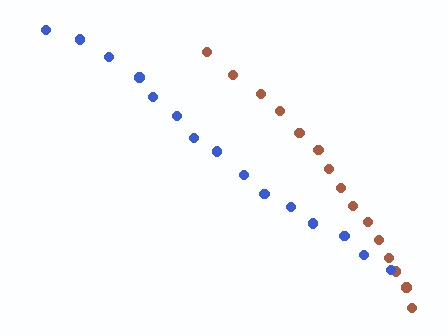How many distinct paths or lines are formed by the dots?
There are 2 distinct paths.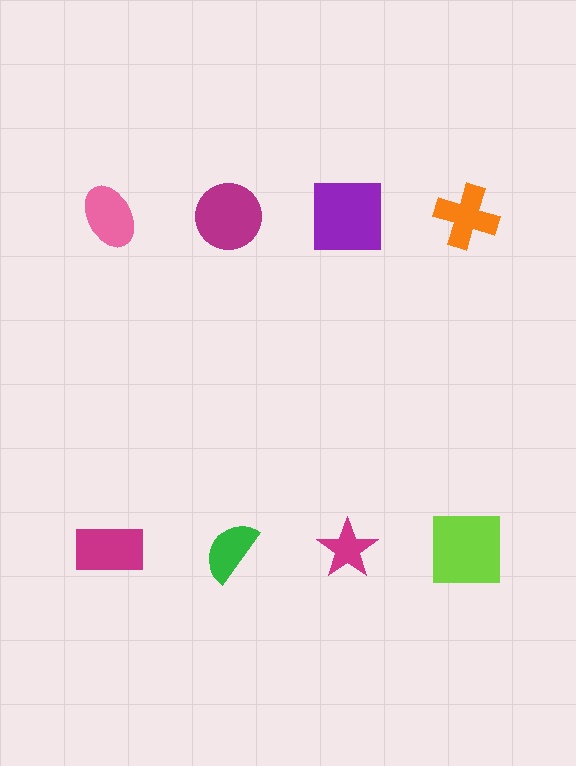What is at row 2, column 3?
A magenta star.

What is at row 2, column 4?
A lime square.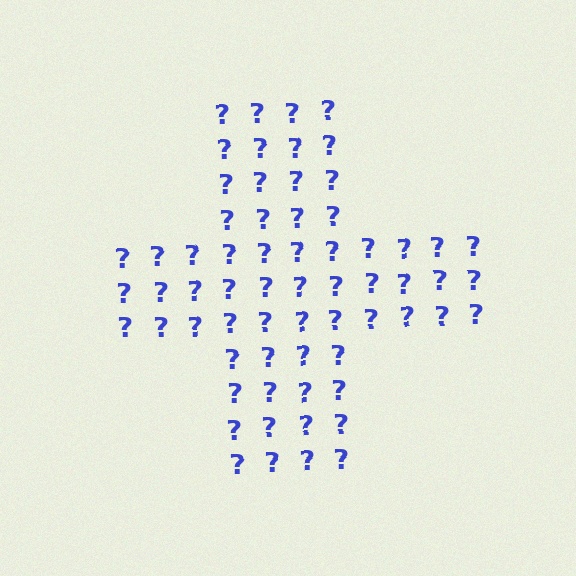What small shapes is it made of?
It is made of small question marks.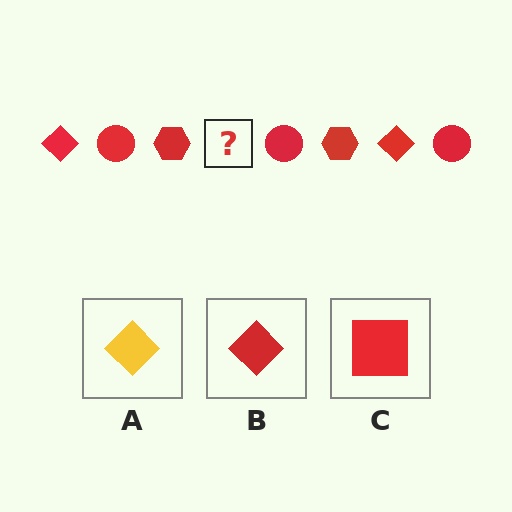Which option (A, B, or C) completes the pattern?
B.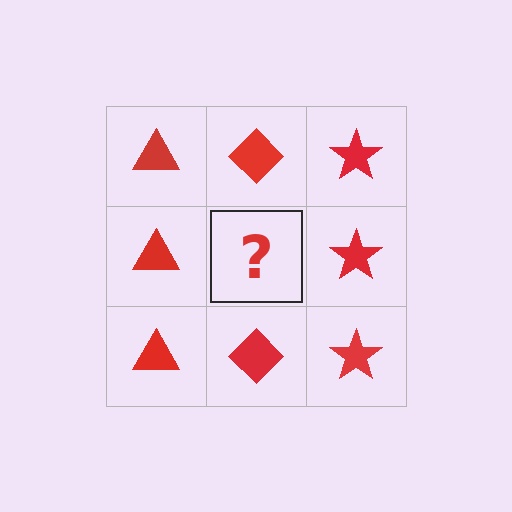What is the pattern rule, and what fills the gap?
The rule is that each column has a consistent shape. The gap should be filled with a red diamond.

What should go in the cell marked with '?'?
The missing cell should contain a red diamond.